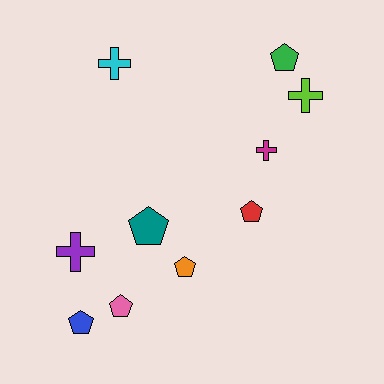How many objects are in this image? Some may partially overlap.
There are 10 objects.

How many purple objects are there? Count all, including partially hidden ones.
There is 1 purple object.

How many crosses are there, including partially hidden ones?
There are 4 crosses.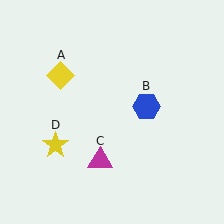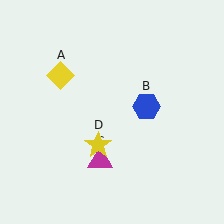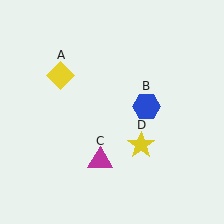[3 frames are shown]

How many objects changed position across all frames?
1 object changed position: yellow star (object D).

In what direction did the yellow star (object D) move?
The yellow star (object D) moved right.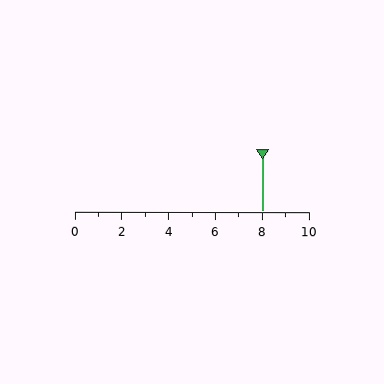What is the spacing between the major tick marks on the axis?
The major ticks are spaced 2 apart.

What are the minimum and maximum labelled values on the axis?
The axis runs from 0 to 10.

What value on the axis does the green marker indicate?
The marker indicates approximately 8.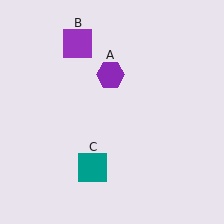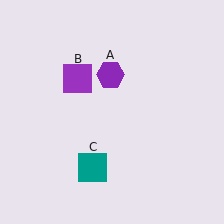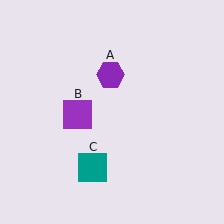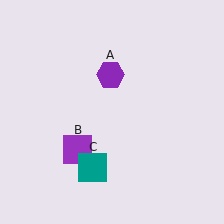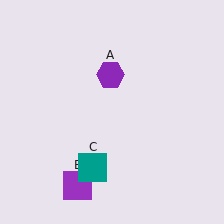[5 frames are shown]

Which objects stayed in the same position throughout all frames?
Purple hexagon (object A) and teal square (object C) remained stationary.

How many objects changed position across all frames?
1 object changed position: purple square (object B).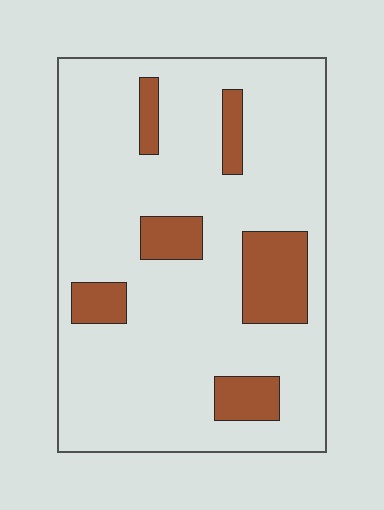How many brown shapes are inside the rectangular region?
6.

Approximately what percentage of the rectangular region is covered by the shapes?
Approximately 15%.